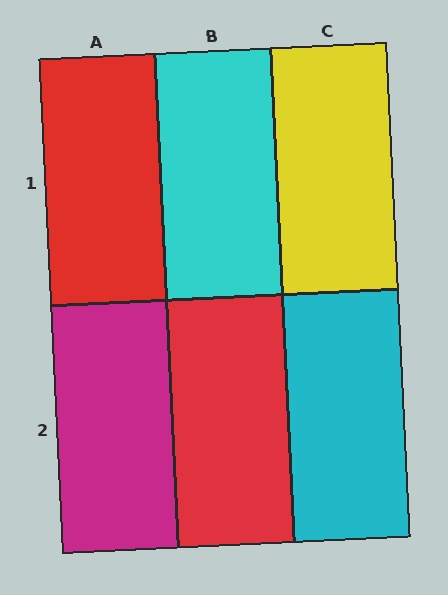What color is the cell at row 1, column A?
Red.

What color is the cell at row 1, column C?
Yellow.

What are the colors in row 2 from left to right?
Magenta, red, cyan.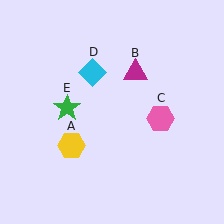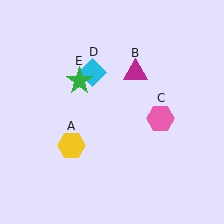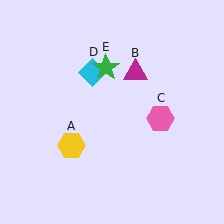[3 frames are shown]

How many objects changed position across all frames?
1 object changed position: green star (object E).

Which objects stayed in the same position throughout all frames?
Yellow hexagon (object A) and magenta triangle (object B) and pink hexagon (object C) and cyan diamond (object D) remained stationary.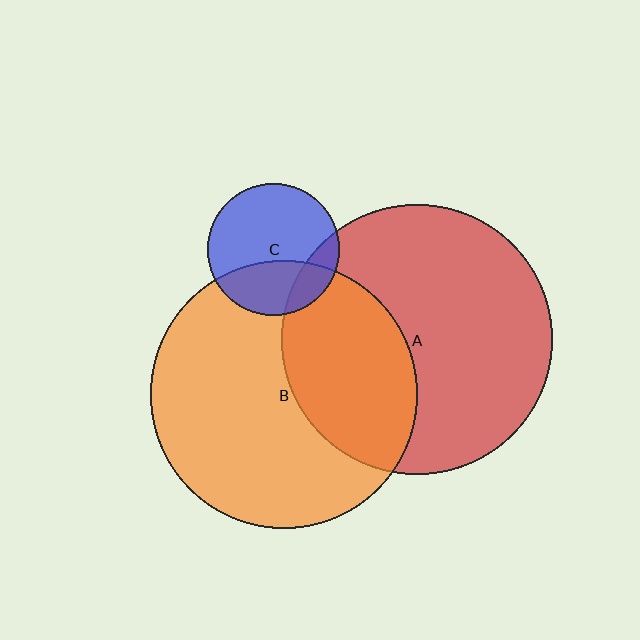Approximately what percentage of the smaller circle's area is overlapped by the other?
Approximately 15%.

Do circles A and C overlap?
Yes.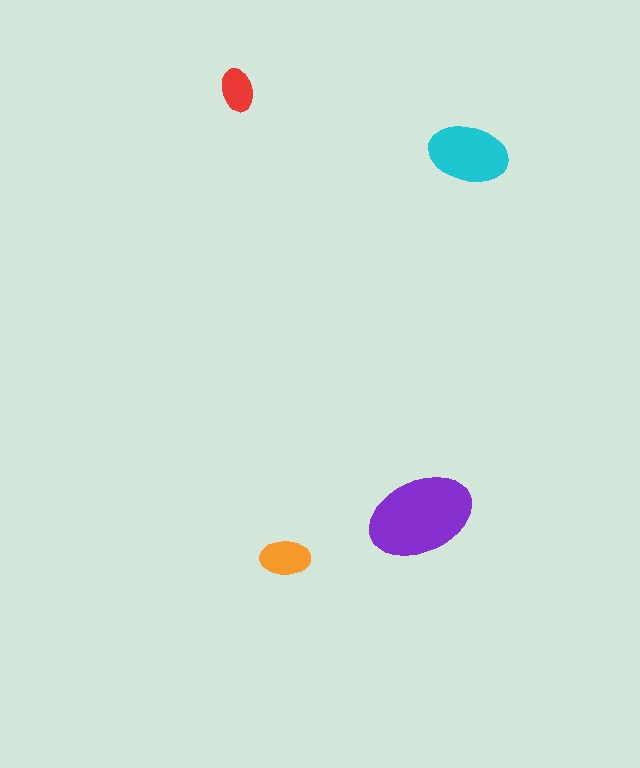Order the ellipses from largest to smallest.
the purple one, the cyan one, the orange one, the red one.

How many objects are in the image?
There are 4 objects in the image.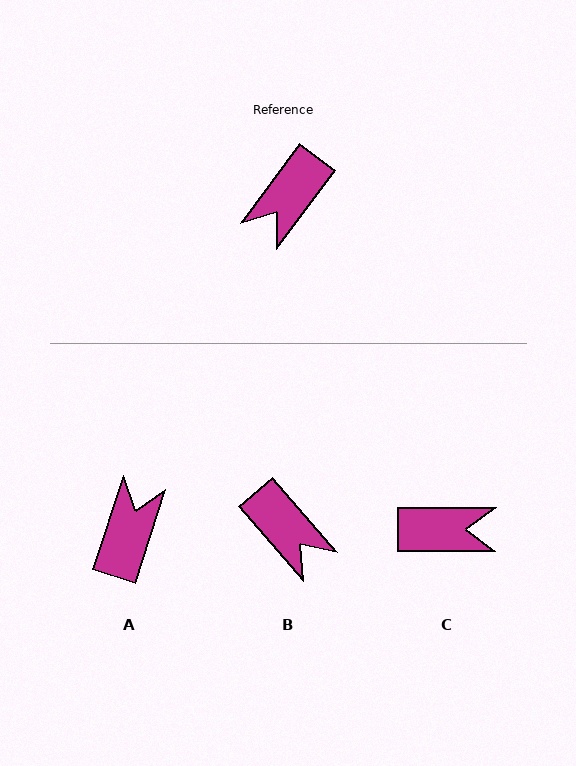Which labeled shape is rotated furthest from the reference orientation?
A, about 161 degrees away.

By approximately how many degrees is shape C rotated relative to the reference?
Approximately 126 degrees counter-clockwise.